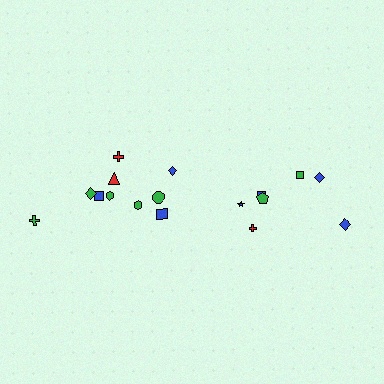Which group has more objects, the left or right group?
The left group.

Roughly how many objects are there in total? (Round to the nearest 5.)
Roughly 15 objects in total.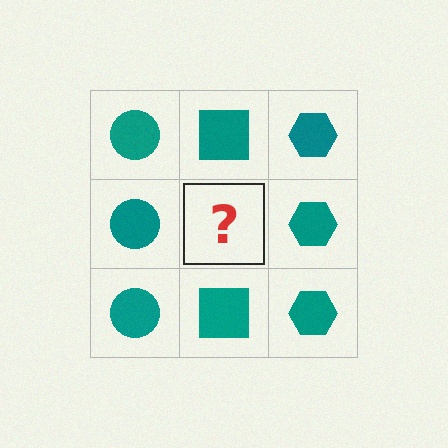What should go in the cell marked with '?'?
The missing cell should contain a teal square.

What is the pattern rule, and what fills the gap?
The rule is that each column has a consistent shape. The gap should be filled with a teal square.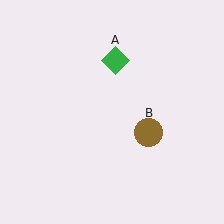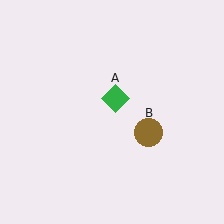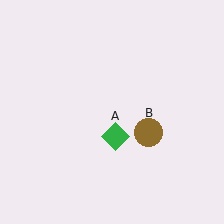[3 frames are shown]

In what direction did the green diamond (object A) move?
The green diamond (object A) moved down.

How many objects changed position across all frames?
1 object changed position: green diamond (object A).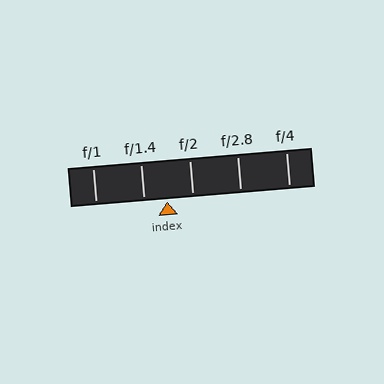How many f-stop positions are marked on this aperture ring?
There are 5 f-stop positions marked.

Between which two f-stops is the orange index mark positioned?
The index mark is between f/1.4 and f/2.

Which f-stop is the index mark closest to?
The index mark is closest to f/1.4.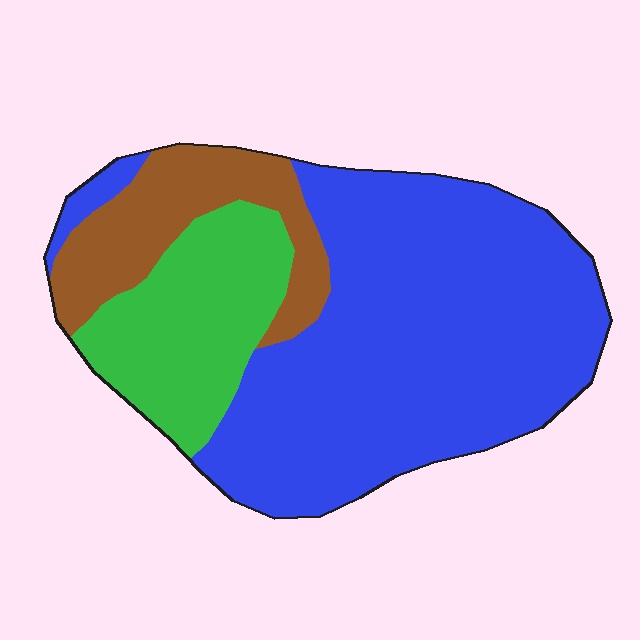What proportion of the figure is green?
Green covers 21% of the figure.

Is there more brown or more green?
Green.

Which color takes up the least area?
Brown, at roughly 15%.